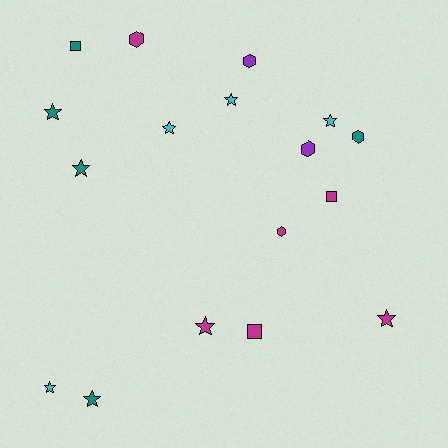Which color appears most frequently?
Magenta, with 6 objects.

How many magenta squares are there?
There are 2 magenta squares.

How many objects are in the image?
There are 17 objects.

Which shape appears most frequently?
Star, with 9 objects.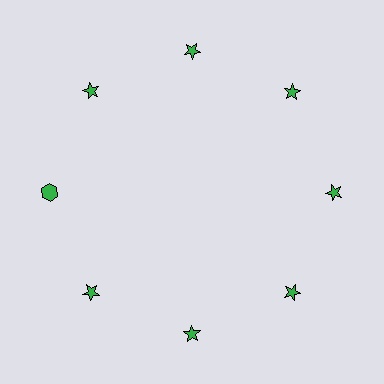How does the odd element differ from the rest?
It has a different shape: hexagon instead of star.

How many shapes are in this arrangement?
There are 8 shapes arranged in a ring pattern.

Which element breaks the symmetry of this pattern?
The green hexagon at roughly the 9 o'clock position breaks the symmetry. All other shapes are green stars.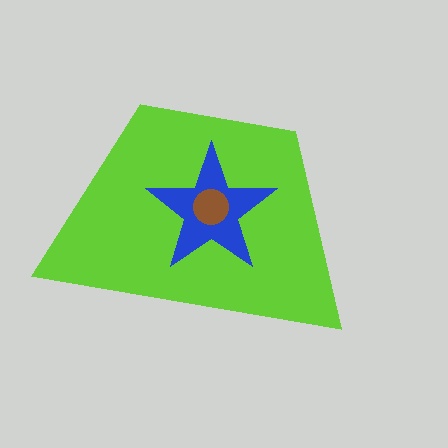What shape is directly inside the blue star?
The brown circle.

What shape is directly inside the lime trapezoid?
The blue star.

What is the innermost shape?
The brown circle.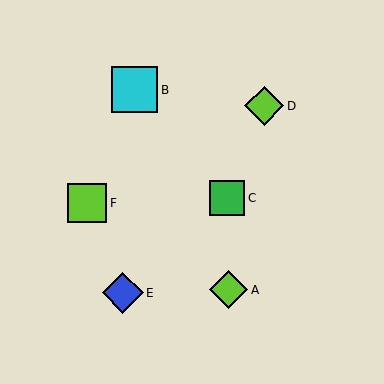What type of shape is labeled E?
Shape E is a blue diamond.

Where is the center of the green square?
The center of the green square is at (227, 198).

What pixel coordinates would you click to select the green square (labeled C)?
Click at (227, 198) to select the green square C.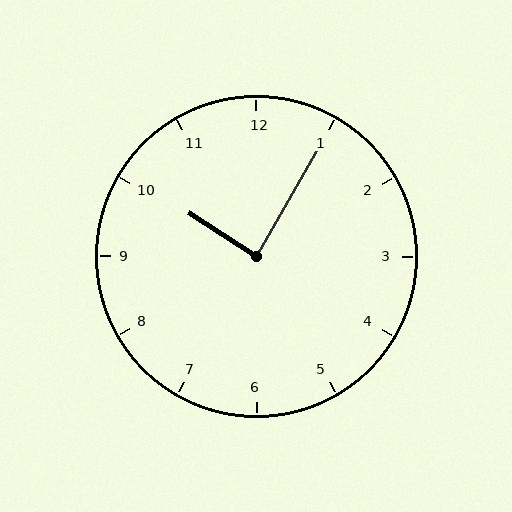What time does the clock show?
10:05.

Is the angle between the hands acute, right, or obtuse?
It is right.